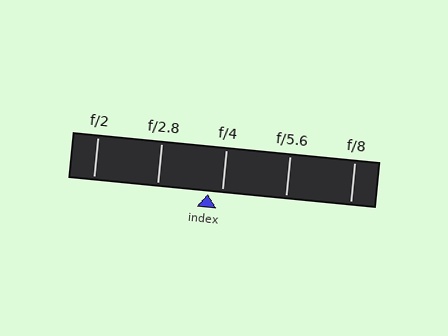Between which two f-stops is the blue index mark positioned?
The index mark is between f/2.8 and f/4.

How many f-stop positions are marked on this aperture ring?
There are 5 f-stop positions marked.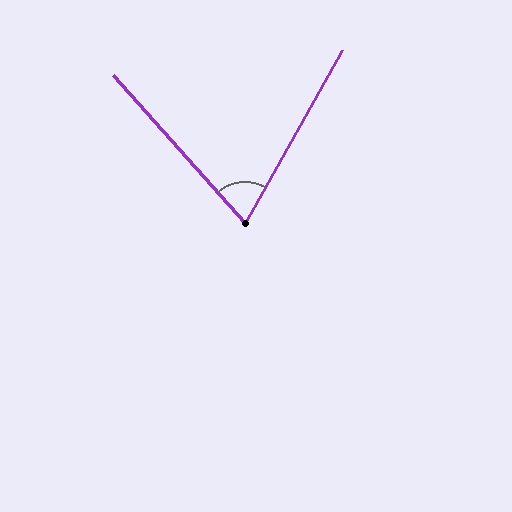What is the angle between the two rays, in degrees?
Approximately 71 degrees.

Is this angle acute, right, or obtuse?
It is acute.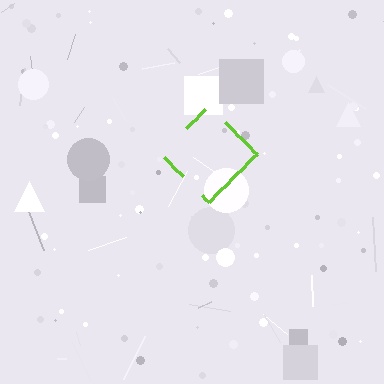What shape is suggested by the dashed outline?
The dashed outline suggests a diamond.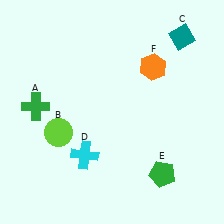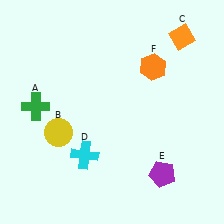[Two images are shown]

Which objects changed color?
B changed from lime to yellow. C changed from teal to orange. E changed from green to purple.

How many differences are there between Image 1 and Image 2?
There are 3 differences between the two images.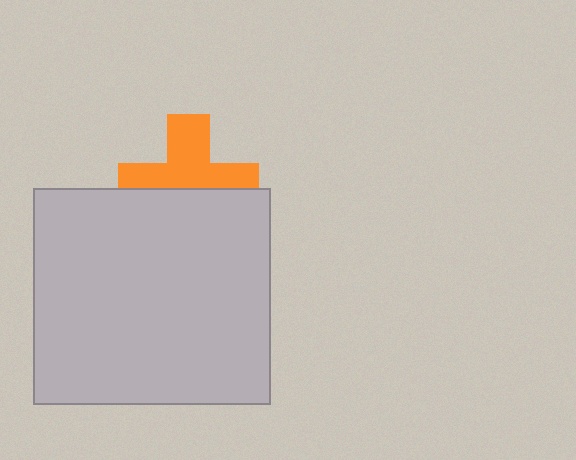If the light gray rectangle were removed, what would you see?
You would see the complete orange cross.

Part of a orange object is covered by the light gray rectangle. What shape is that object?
It is a cross.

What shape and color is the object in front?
The object in front is a light gray rectangle.